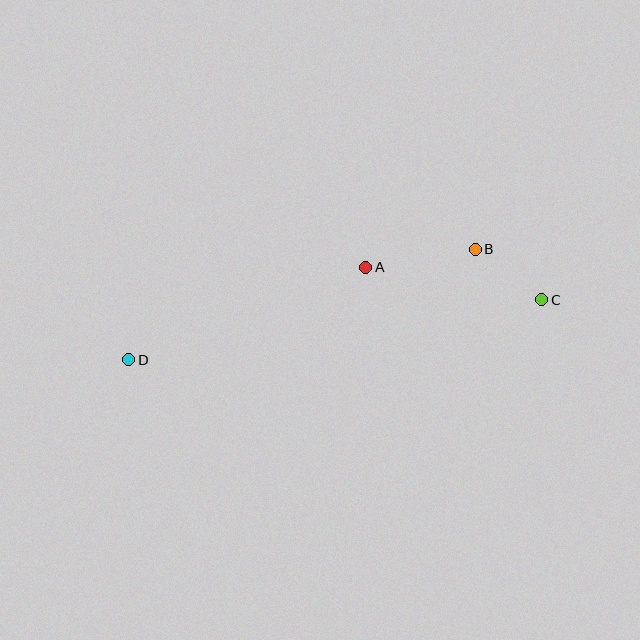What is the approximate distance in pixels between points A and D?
The distance between A and D is approximately 255 pixels.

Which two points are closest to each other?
Points B and C are closest to each other.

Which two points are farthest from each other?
Points C and D are farthest from each other.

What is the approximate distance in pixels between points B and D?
The distance between B and D is approximately 364 pixels.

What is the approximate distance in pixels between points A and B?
The distance between A and B is approximately 111 pixels.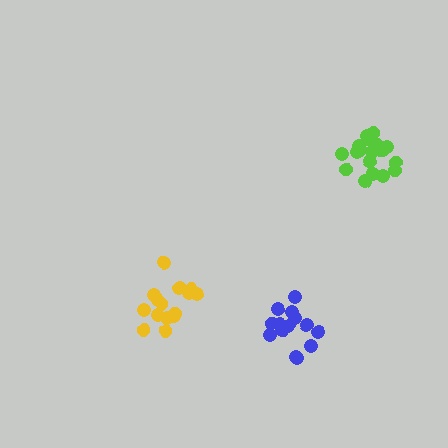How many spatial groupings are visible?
There are 3 spatial groupings.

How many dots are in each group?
Group 1: 19 dots, Group 2: 15 dots, Group 3: 14 dots (48 total).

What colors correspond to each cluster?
The clusters are colored: lime, yellow, blue.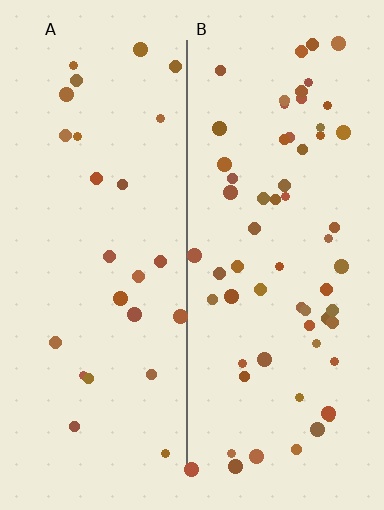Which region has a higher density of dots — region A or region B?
B (the right).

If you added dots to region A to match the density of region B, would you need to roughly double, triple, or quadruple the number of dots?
Approximately double.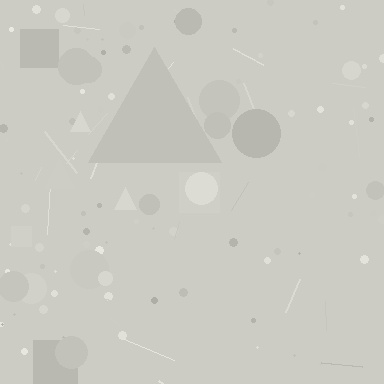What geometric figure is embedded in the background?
A triangle is embedded in the background.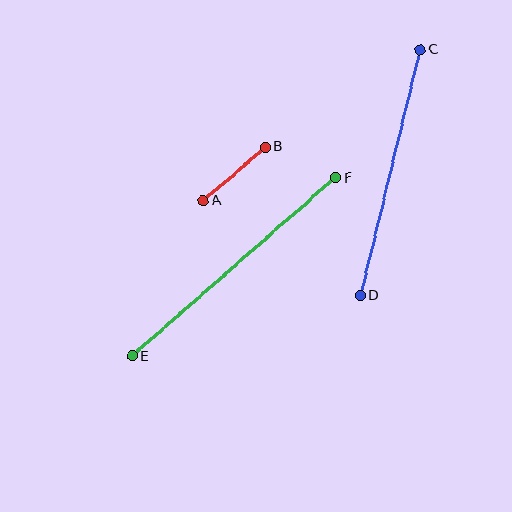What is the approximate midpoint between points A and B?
The midpoint is at approximately (234, 174) pixels.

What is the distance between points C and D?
The distance is approximately 253 pixels.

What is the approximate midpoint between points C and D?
The midpoint is at approximately (390, 173) pixels.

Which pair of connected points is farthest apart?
Points E and F are farthest apart.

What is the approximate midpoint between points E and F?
The midpoint is at approximately (234, 267) pixels.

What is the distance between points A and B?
The distance is approximately 82 pixels.